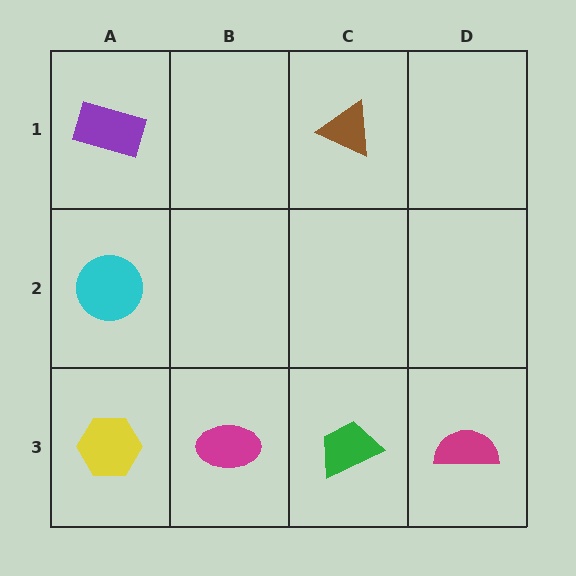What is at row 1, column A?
A purple rectangle.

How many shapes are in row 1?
2 shapes.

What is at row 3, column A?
A yellow hexagon.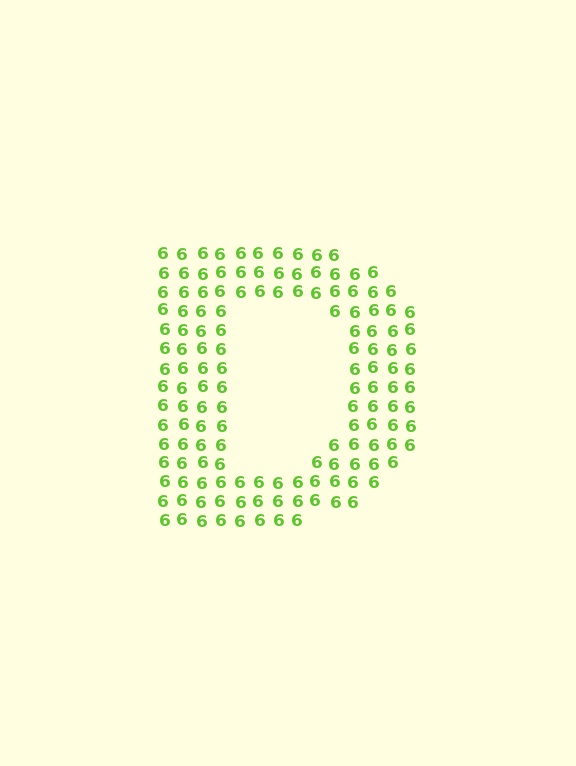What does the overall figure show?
The overall figure shows the letter D.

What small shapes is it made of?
It is made of small digit 6's.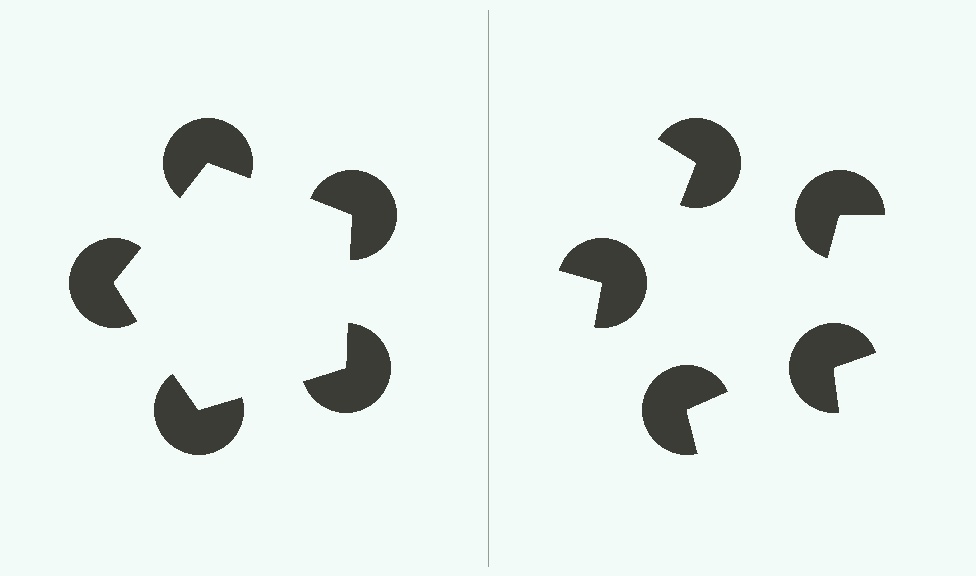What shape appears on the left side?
An illusory pentagon.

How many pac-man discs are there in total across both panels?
10 — 5 on each side.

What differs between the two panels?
The pac-man discs are positioned identically on both sides; only the wedge orientations differ. On the left they align to a pentagon; on the right they are misaligned.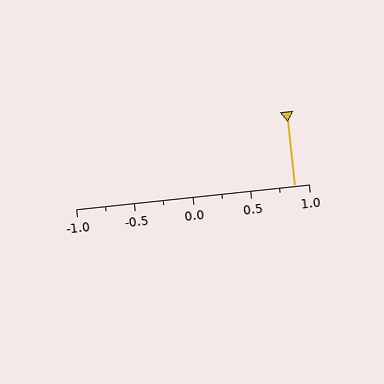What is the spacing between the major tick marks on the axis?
The major ticks are spaced 0.5 apart.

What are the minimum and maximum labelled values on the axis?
The axis runs from -1.0 to 1.0.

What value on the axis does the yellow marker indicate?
The marker indicates approximately 0.88.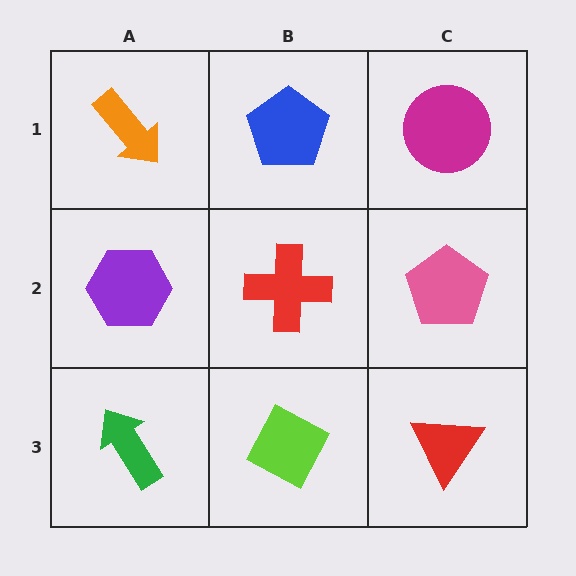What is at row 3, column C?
A red triangle.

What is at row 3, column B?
A lime diamond.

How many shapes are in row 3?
3 shapes.